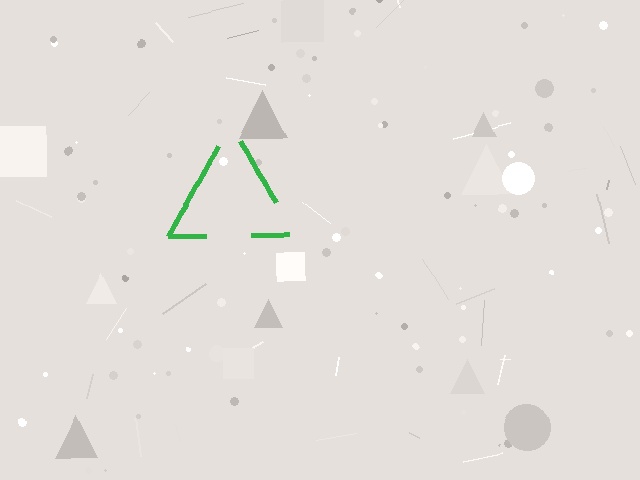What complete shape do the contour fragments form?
The contour fragments form a triangle.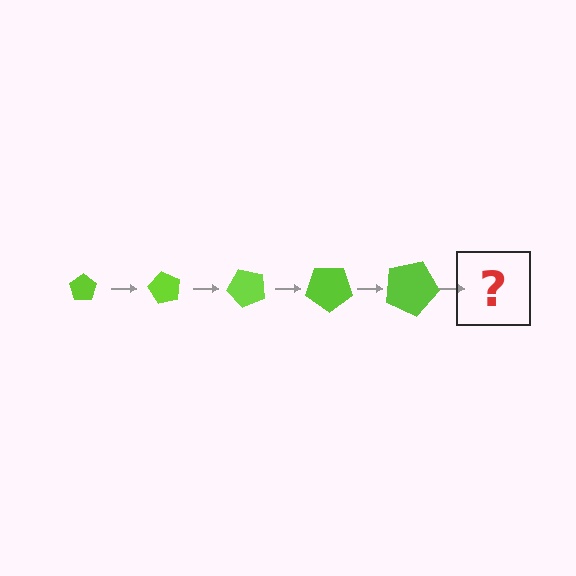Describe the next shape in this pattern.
It should be a pentagon, larger than the previous one and rotated 300 degrees from the start.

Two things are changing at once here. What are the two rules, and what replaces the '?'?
The two rules are that the pentagon grows larger each step and it rotates 60 degrees each step. The '?' should be a pentagon, larger than the previous one and rotated 300 degrees from the start.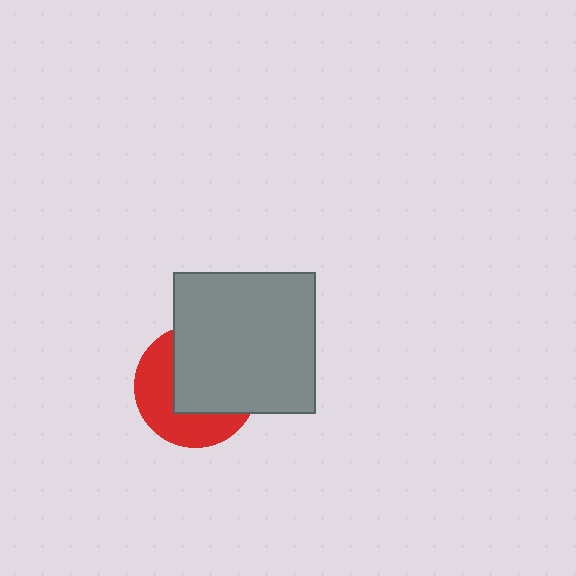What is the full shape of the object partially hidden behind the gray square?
The partially hidden object is a red circle.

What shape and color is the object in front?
The object in front is a gray square.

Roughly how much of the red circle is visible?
About half of it is visible (roughly 45%).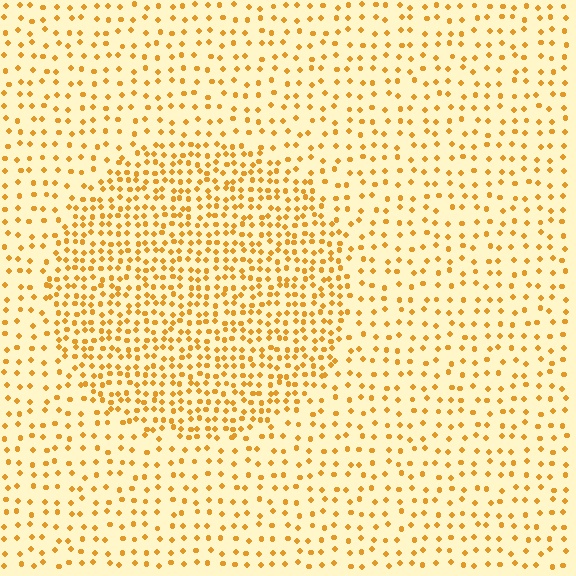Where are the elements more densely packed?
The elements are more densely packed inside the circle boundary.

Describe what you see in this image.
The image contains small orange elements arranged at two different densities. A circle-shaped region is visible where the elements are more densely packed than the surrounding area.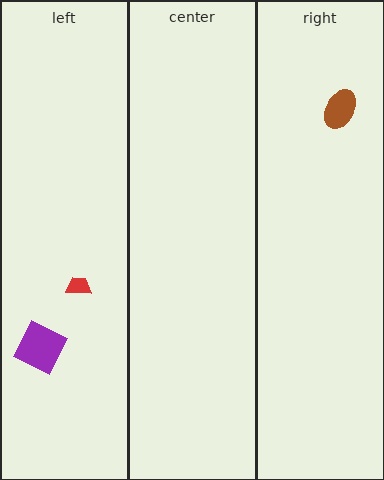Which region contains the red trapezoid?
The left region.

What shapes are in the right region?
The brown ellipse.